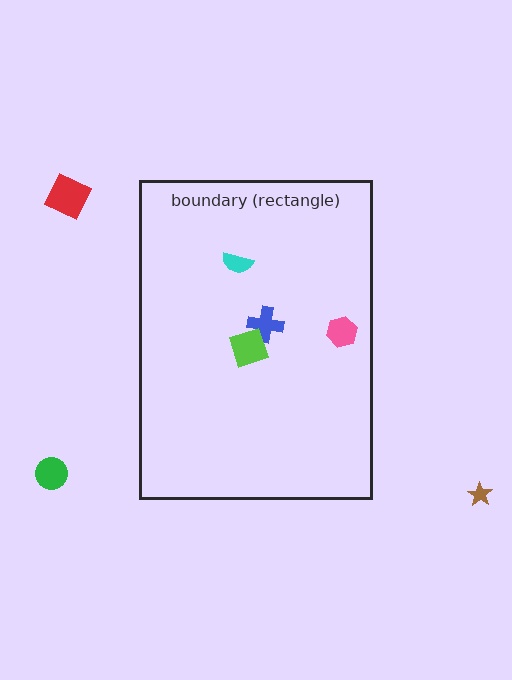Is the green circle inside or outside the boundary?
Outside.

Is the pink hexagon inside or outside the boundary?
Inside.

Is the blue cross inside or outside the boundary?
Inside.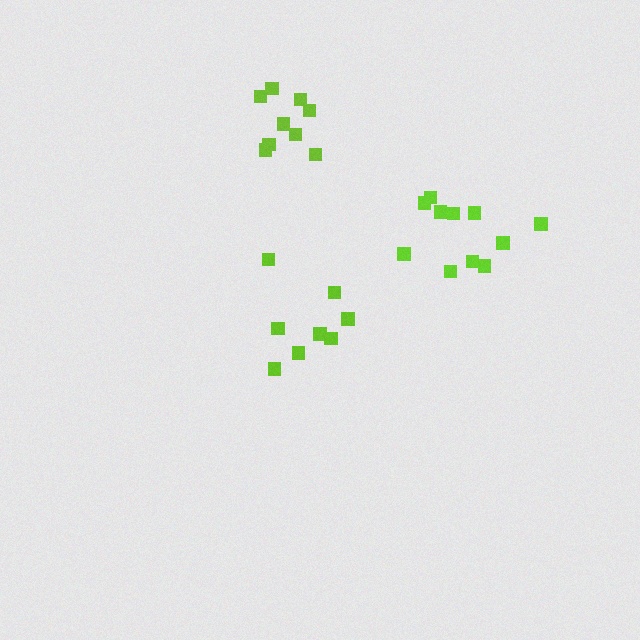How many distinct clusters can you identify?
There are 3 distinct clusters.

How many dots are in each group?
Group 1: 11 dots, Group 2: 9 dots, Group 3: 8 dots (28 total).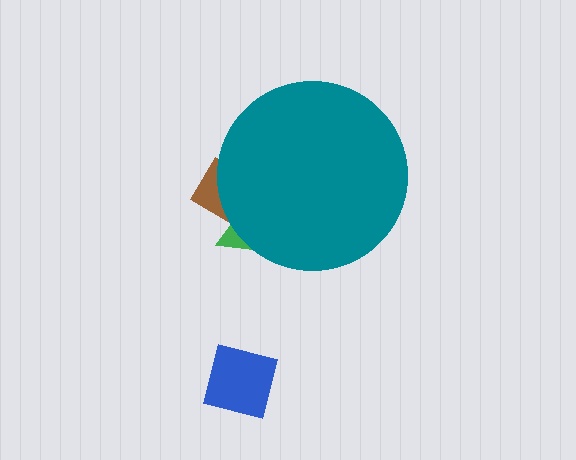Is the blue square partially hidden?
No, the blue square is fully visible.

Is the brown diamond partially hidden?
Yes, the brown diamond is partially hidden behind the teal circle.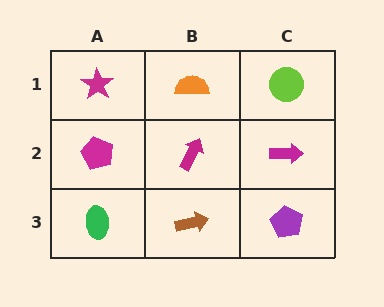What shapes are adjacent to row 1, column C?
A magenta arrow (row 2, column C), an orange semicircle (row 1, column B).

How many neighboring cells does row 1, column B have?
3.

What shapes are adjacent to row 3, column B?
A magenta arrow (row 2, column B), a green ellipse (row 3, column A), a purple pentagon (row 3, column C).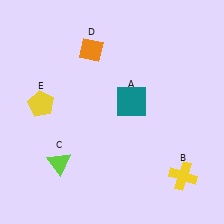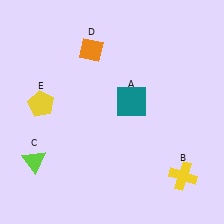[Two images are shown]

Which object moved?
The lime triangle (C) moved left.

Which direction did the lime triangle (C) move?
The lime triangle (C) moved left.